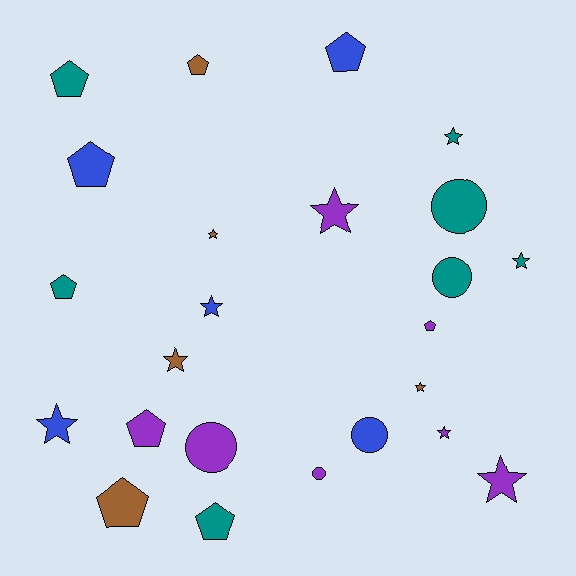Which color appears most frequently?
Purple, with 7 objects.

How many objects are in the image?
There are 24 objects.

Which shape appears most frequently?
Star, with 10 objects.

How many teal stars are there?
There are 2 teal stars.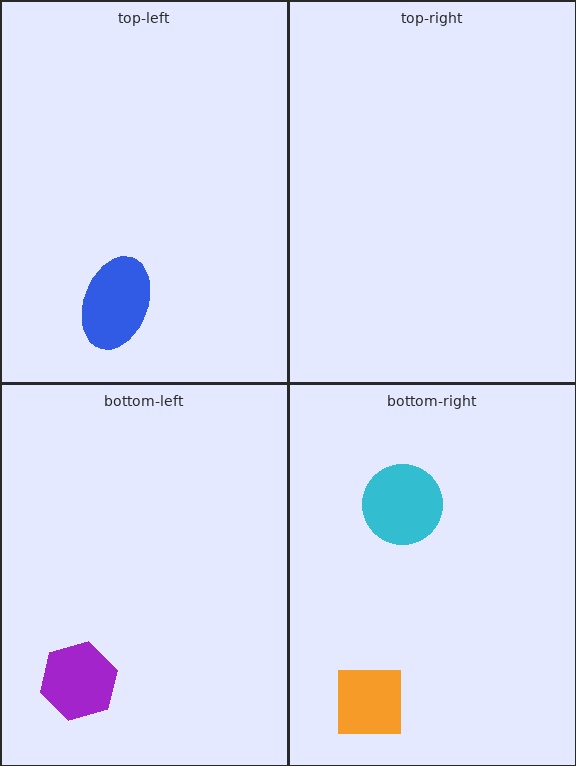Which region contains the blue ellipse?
The top-left region.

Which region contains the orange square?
The bottom-right region.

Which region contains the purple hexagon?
The bottom-left region.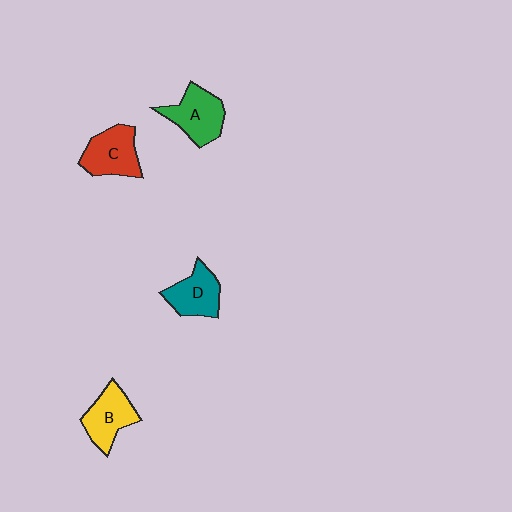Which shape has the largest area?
Shape C (red).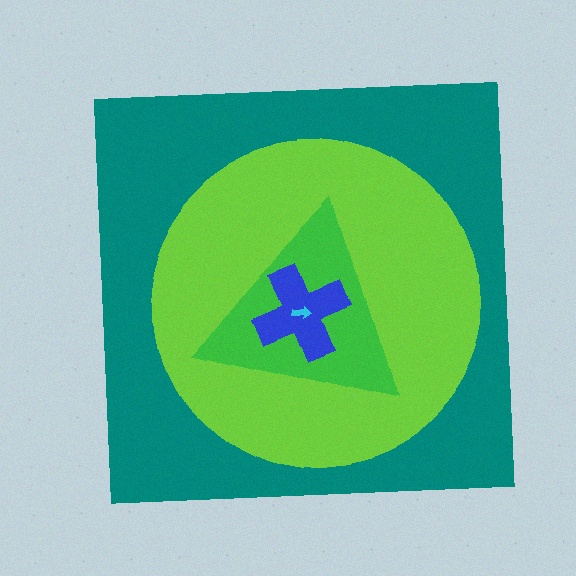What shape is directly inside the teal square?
The lime circle.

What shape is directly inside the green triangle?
The blue cross.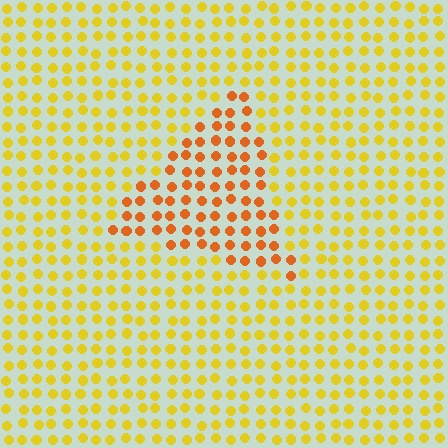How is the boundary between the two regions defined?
The boundary is defined purely by a slight shift in hue (about 32 degrees). Spacing, size, and orientation are identical on both sides.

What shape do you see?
I see a triangle.